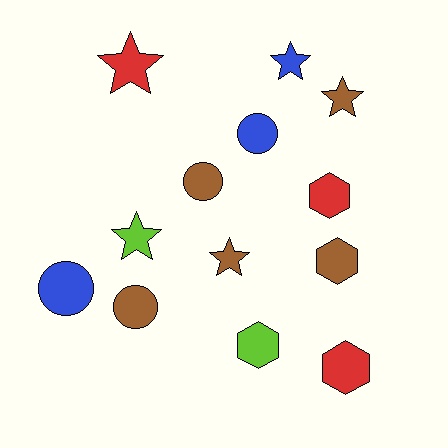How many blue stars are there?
There is 1 blue star.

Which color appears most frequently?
Brown, with 5 objects.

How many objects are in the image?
There are 13 objects.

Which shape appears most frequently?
Star, with 5 objects.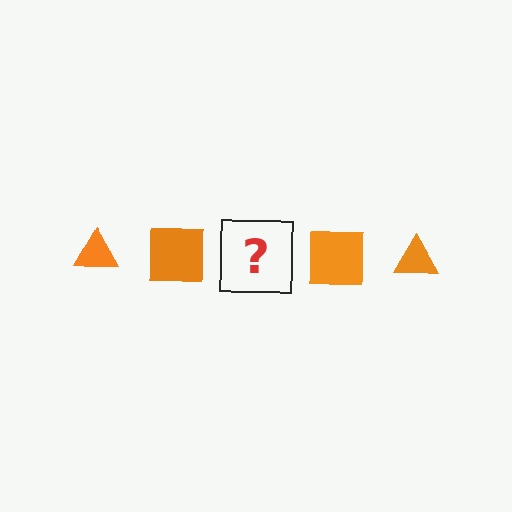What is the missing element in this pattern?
The missing element is an orange triangle.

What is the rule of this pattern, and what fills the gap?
The rule is that the pattern cycles through triangle, square shapes in orange. The gap should be filled with an orange triangle.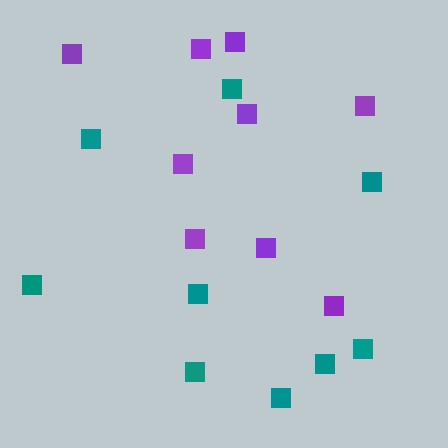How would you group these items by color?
There are 2 groups: one group of teal squares (9) and one group of purple squares (9).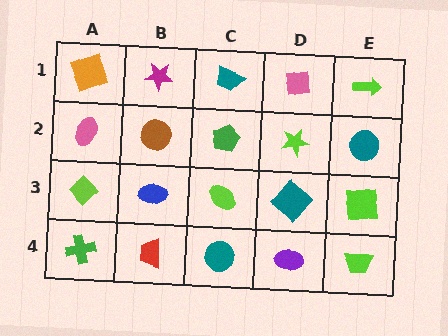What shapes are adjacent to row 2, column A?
An orange square (row 1, column A), a lime diamond (row 3, column A), a brown circle (row 2, column B).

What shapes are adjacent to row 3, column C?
A green pentagon (row 2, column C), a teal circle (row 4, column C), a blue ellipse (row 3, column B), a teal diamond (row 3, column D).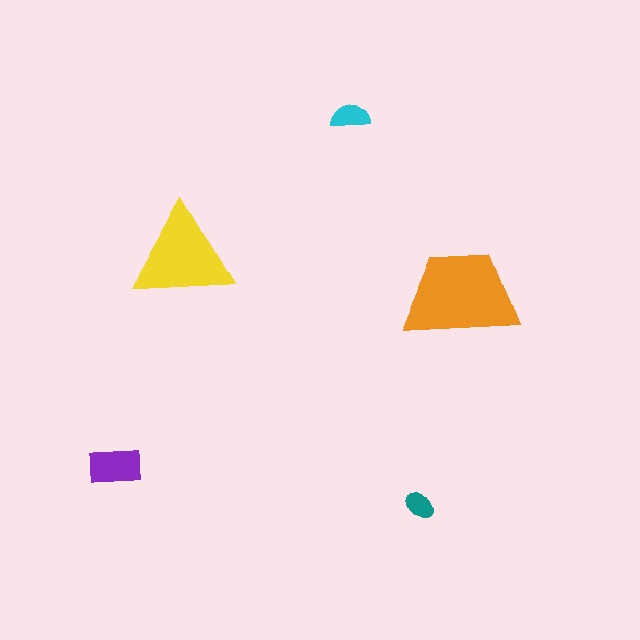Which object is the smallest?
The teal ellipse.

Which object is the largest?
The orange trapezoid.